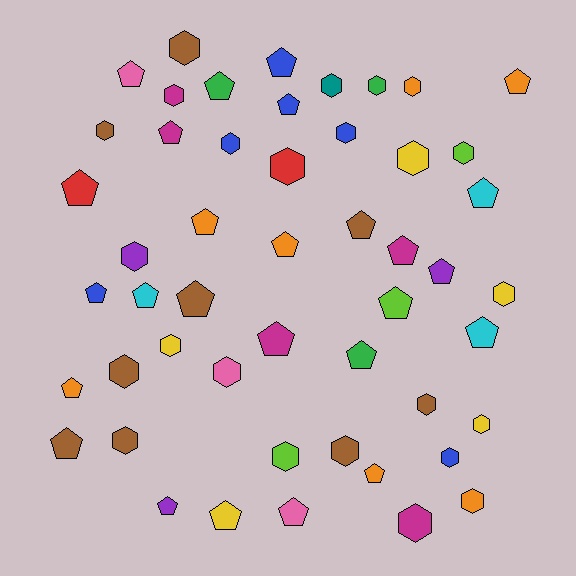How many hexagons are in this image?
There are 24 hexagons.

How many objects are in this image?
There are 50 objects.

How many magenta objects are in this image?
There are 5 magenta objects.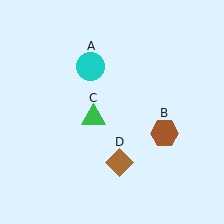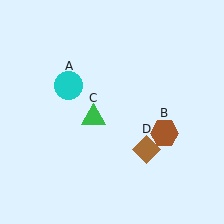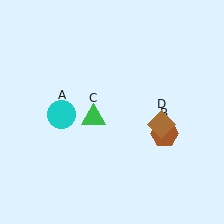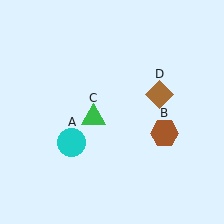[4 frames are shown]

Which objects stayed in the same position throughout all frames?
Brown hexagon (object B) and green triangle (object C) remained stationary.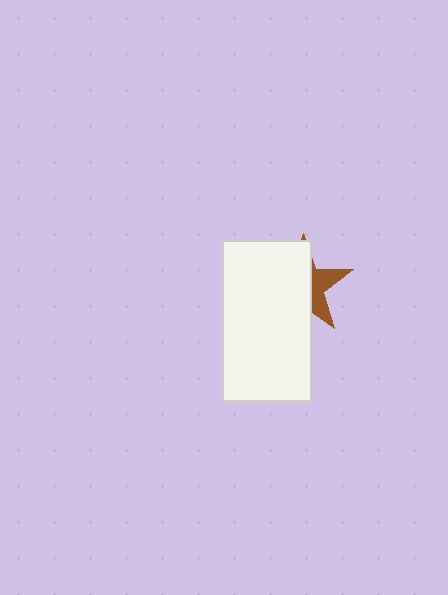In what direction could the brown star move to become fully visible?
The brown star could move right. That would shift it out from behind the white rectangle entirely.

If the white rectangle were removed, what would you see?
You would see the complete brown star.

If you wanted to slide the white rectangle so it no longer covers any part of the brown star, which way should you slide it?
Slide it left — that is the most direct way to separate the two shapes.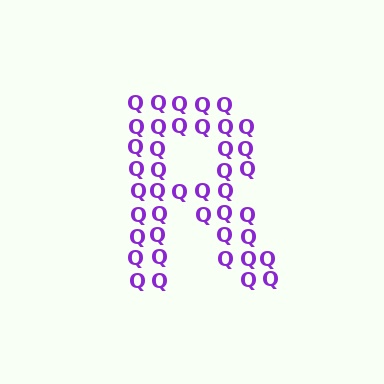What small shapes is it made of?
It is made of small letter Q's.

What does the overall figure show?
The overall figure shows the letter R.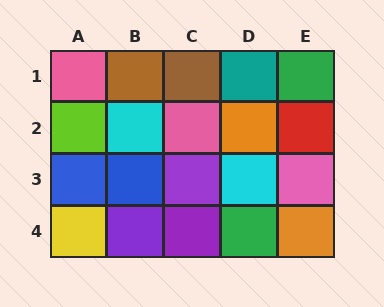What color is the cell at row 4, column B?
Purple.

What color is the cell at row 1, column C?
Brown.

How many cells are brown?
2 cells are brown.